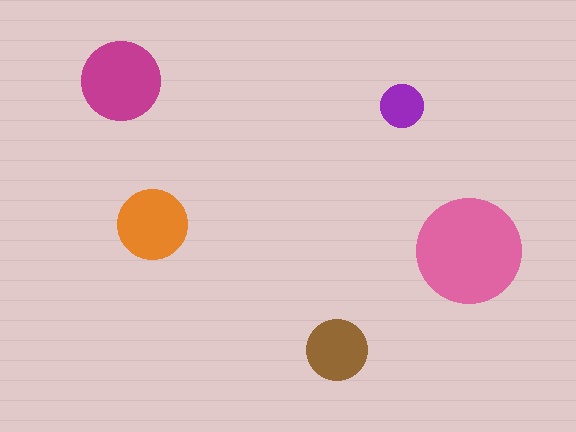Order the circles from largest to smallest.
the pink one, the magenta one, the orange one, the brown one, the purple one.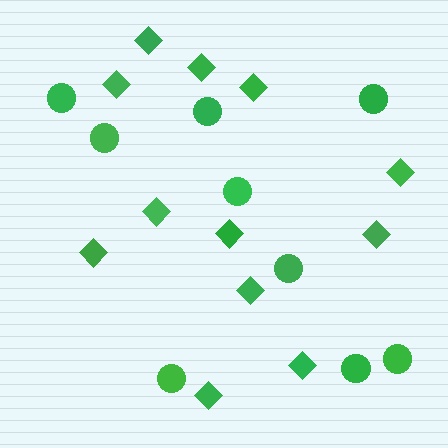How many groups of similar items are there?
There are 2 groups: one group of diamonds (12) and one group of circles (9).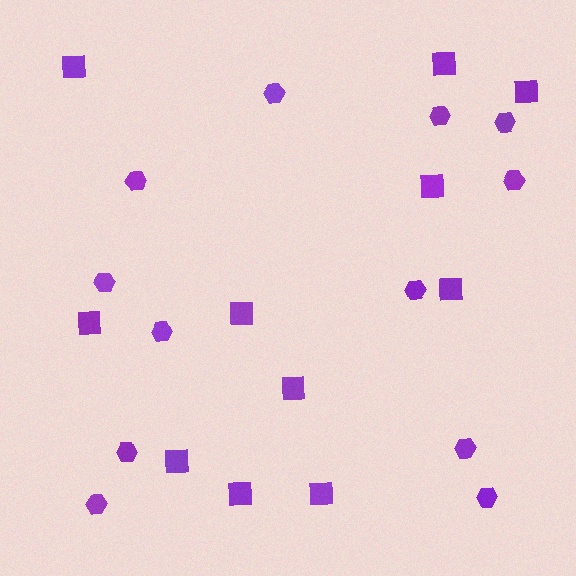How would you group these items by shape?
There are 2 groups: one group of hexagons (12) and one group of squares (11).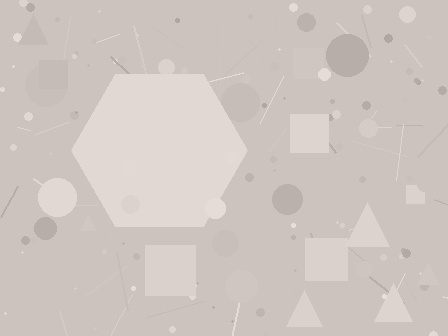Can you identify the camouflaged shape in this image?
The camouflaged shape is a hexagon.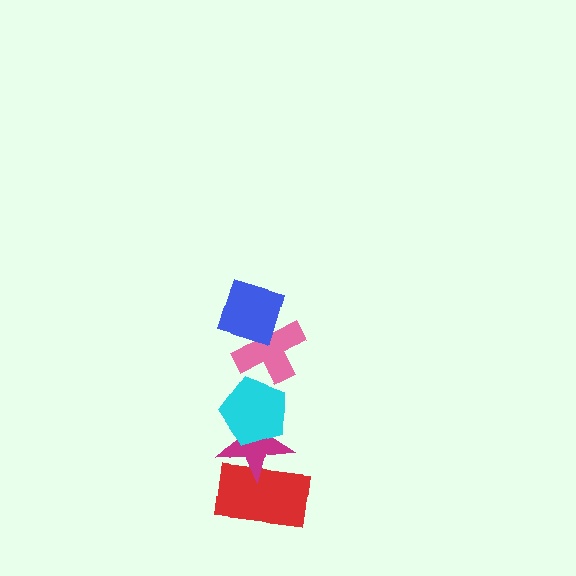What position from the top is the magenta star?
The magenta star is 4th from the top.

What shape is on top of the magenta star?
The cyan pentagon is on top of the magenta star.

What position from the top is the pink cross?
The pink cross is 2nd from the top.